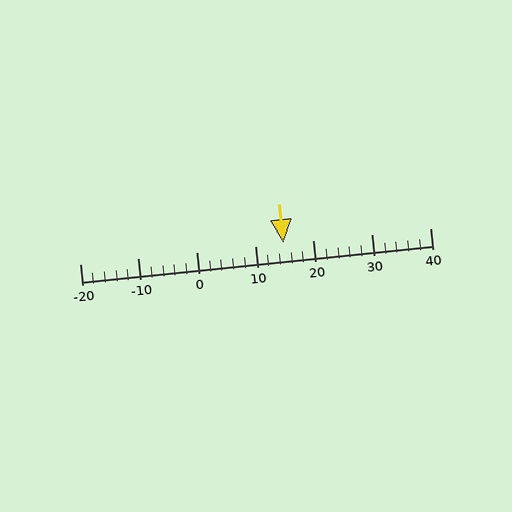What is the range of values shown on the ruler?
The ruler shows values from -20 to 40.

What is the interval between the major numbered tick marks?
The major tick marks are spaced 10 units apart.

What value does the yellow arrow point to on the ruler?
The yellow arrow points to approximately 15.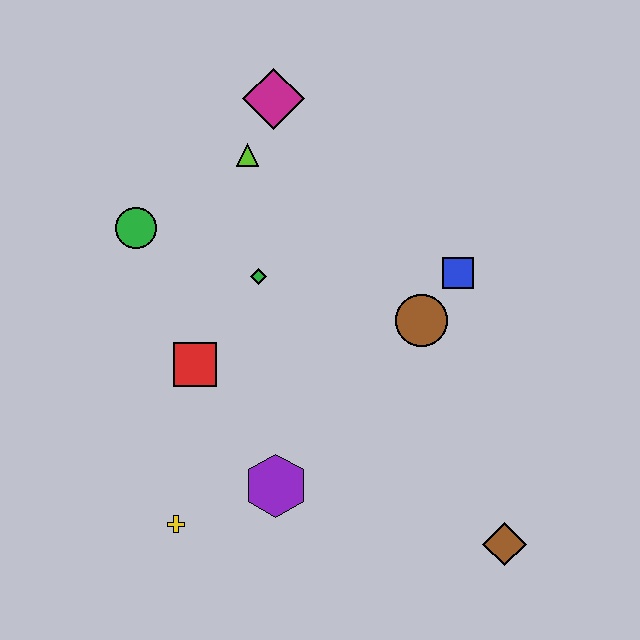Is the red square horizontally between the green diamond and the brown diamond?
No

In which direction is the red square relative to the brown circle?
The red square is to the left of the brown circle.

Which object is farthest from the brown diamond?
The magenta diamond is farthest from the brown diamond.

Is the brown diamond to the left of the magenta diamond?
No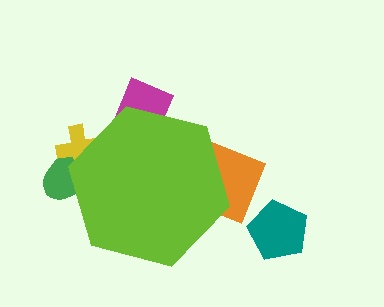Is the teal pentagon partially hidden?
No, the teal pentagon is fully visible.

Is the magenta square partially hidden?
Yes, the magenta square is partially hidden behind the lime hexagon.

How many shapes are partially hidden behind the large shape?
4 shapes are partially hidden.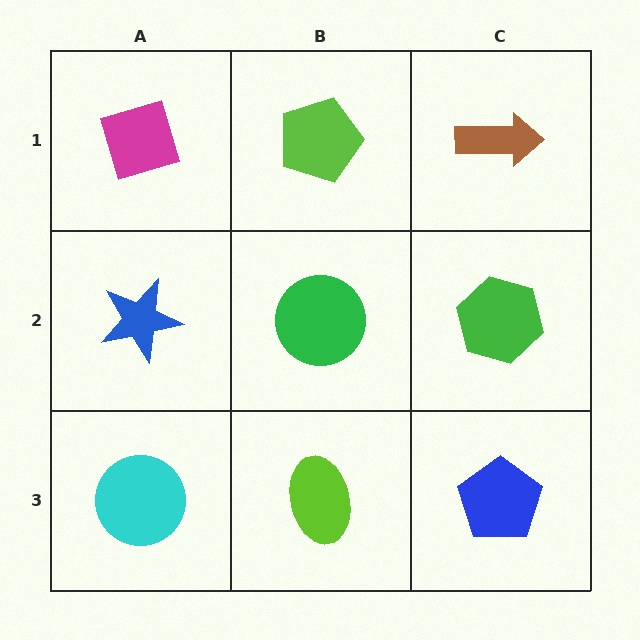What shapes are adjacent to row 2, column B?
A lime pentagon (row 1, column B), a lime ellipse (row 3, column B), a blue star (row 2, column A), a green hexagon (row 2, column C).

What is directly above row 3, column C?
A green hexagon.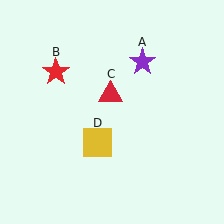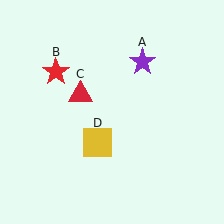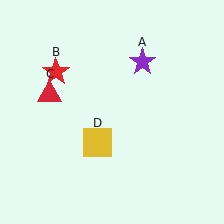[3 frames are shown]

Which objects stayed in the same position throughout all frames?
Purple star (object A) and red star (object B) and yellow square (object D) remained stationary.